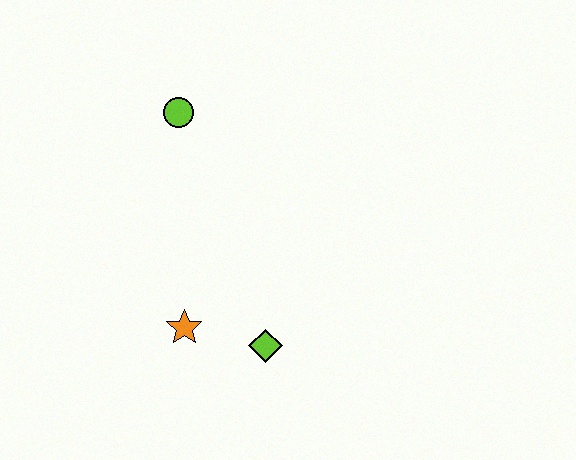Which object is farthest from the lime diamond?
The lime circle is farthest from the lime diamond.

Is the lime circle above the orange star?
Yes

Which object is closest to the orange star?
The lime diamond is closest to the orange star.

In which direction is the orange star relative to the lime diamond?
The orange star is to the left of the lime diamond.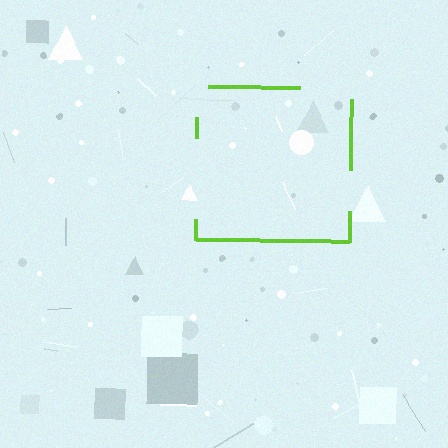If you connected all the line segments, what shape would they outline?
They would outline a square.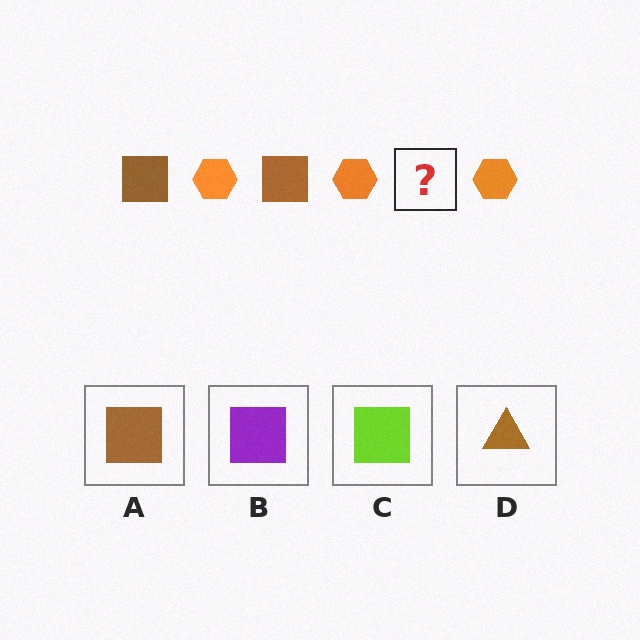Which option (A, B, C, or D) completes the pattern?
A.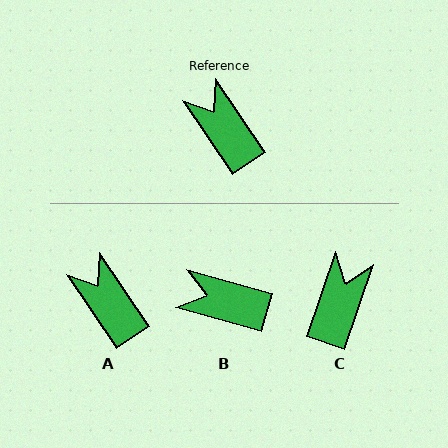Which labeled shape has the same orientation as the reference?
A.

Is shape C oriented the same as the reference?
No, it is off by about 53 degrees.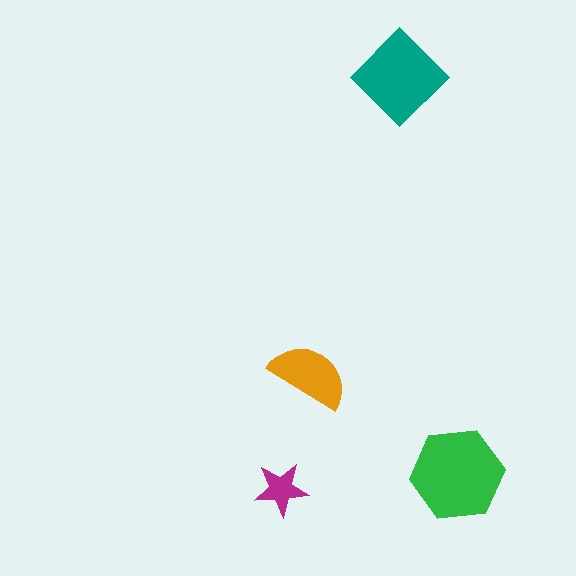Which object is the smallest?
The magenta star.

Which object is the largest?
The green hexagon.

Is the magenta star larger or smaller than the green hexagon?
Smaller.